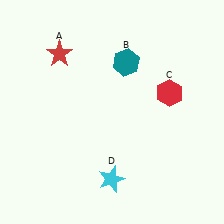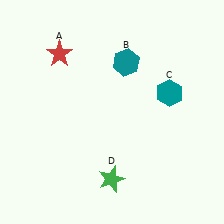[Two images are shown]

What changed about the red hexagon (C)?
In Image 1, C is red. In Image 2, it changed to teal.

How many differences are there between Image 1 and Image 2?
There are 2 differences between the two images.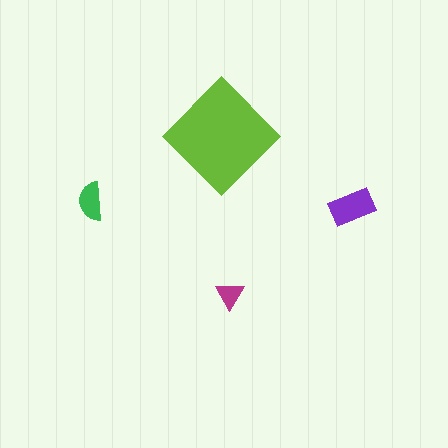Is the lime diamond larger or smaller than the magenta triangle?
Larger.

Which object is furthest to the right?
The purple rectangle is rightmost.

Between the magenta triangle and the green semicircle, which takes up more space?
The green semicircle.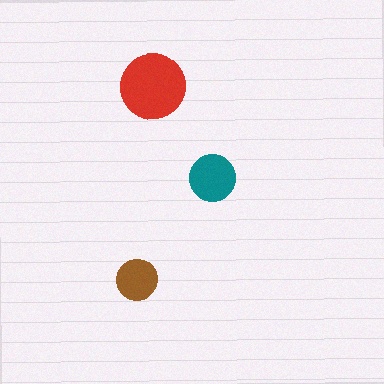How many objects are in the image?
There are 3 objects in the image.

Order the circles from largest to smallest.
the red one, the teal one, the brown one.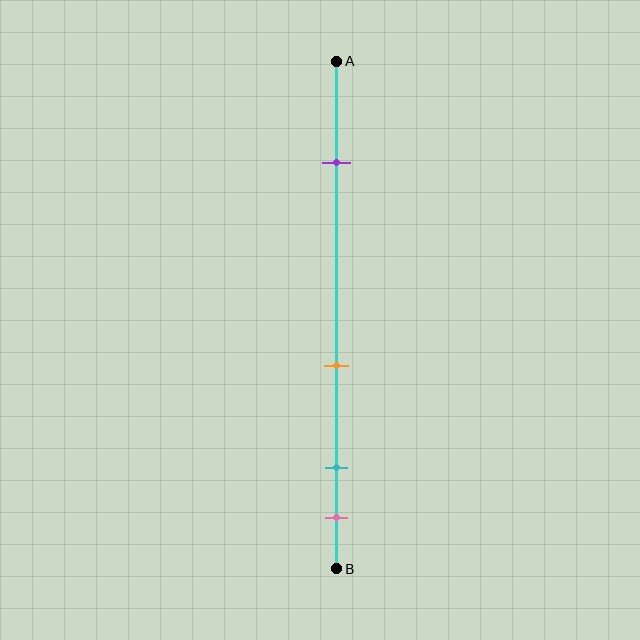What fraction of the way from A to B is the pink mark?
The pink mark is approximately 90% (0.9) of the way from A to B.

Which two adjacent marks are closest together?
The cyan and pink marks are the closest adjacent pair.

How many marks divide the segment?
There are 4 marks dividing the segment.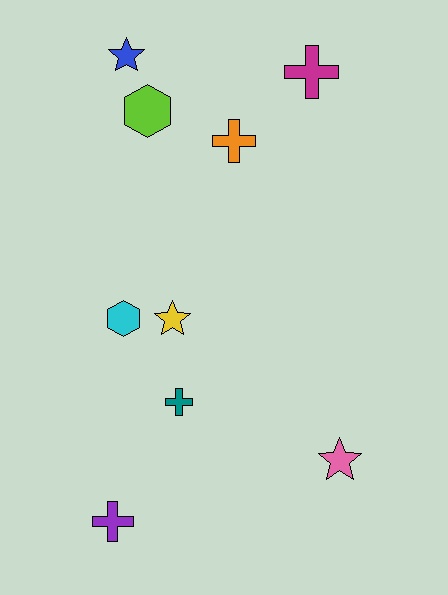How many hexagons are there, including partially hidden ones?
There are 2 hexagons.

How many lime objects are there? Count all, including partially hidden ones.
There is 1 lime object.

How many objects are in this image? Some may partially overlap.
There are 9 objects.